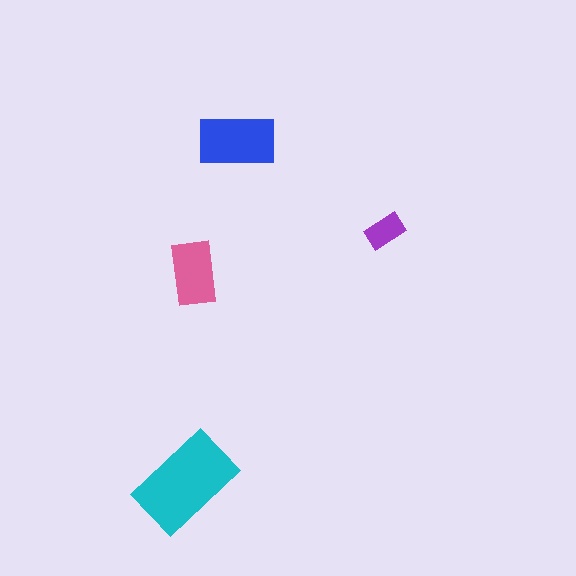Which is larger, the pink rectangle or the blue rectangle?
The blue one.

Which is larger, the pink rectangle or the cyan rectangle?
The cyan one.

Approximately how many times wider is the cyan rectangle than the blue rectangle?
About 1.5 times wider.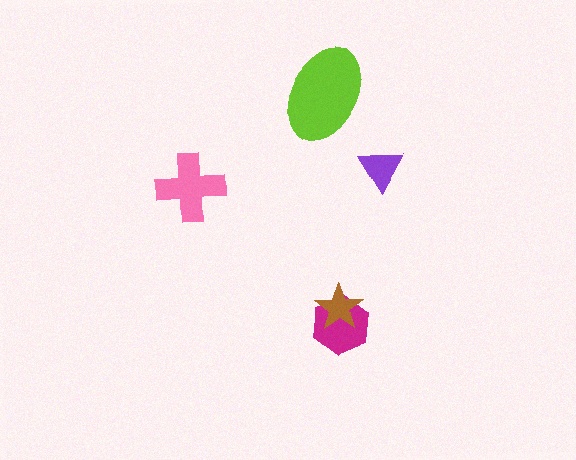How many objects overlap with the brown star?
1 object overlaps with the brown star.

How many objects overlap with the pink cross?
0 objects overlap with the pink cross.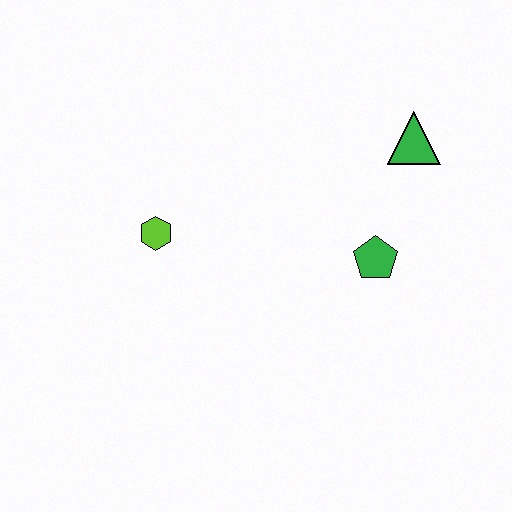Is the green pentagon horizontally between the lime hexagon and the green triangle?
Yes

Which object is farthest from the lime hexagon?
The green triangle is farthest from the lime hexagon.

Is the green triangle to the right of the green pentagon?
Yes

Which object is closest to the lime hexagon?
The green pentagon is closest to the lime hexagon.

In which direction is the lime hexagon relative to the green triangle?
The lime hexagon is to the left of the green triangle.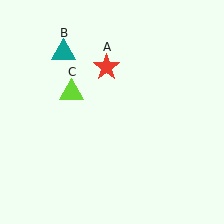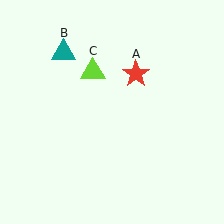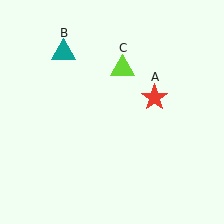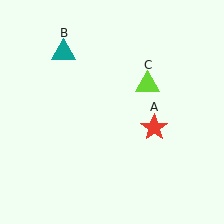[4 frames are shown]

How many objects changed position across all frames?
2 objects changed position: red star (object A), lime triangle (object C).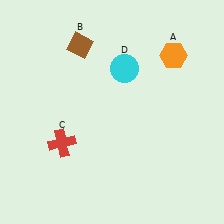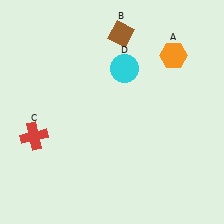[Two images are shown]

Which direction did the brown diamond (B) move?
The brown diamond (B) moved right.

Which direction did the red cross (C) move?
The red cross (C) moved left.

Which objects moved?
The objects that moved are: the brown diamond (B), the red cross (C).